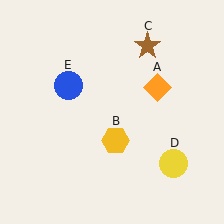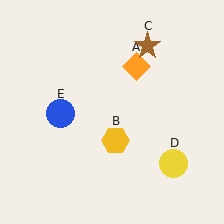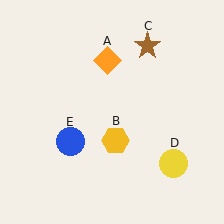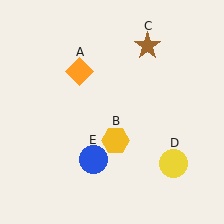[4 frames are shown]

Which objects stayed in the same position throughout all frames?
Yellow hexagon (object B) and brown star (object C) and yellow circle (object D) remained stationary.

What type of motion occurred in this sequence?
The orange diamond (object A), blue circle (object E) rotated counterclockwise around the center of the scene.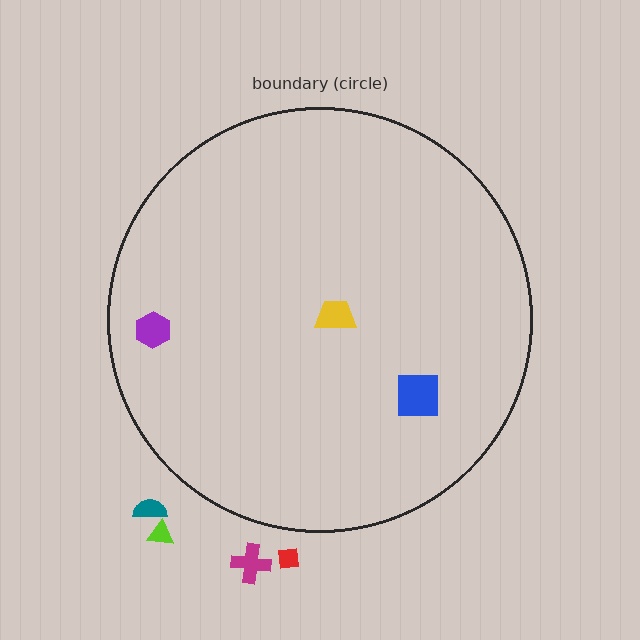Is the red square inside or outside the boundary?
Outside.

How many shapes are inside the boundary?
3 inside, 4 outside.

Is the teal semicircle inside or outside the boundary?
Outside.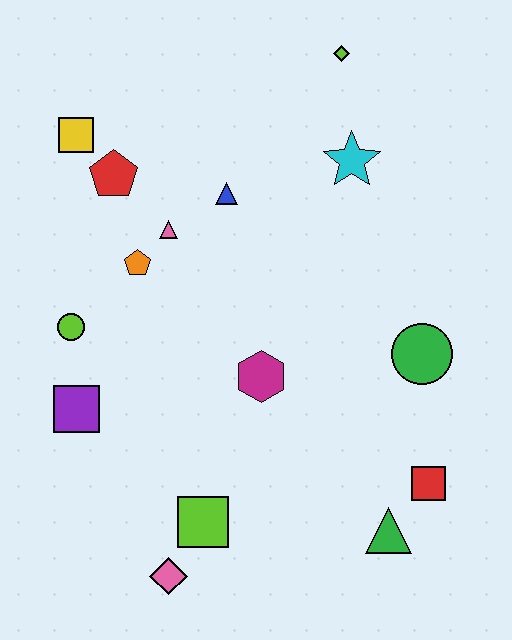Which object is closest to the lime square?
The pink diamond is closest to the lime square.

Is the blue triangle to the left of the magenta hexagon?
Yes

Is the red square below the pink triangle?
Yes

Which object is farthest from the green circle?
The yellow square is farthest from the green circle.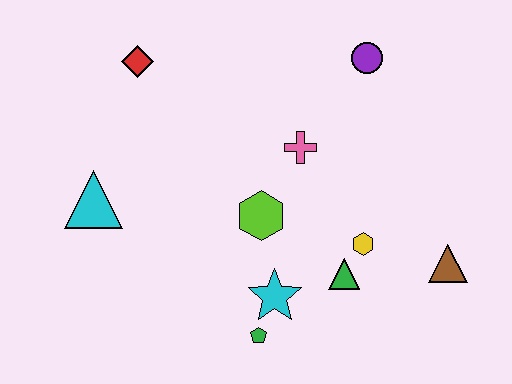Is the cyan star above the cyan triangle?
No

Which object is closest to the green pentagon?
The cyan star is closest to the green pentagon.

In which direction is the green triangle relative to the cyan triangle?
The green triangle is to the right of the cyan triangle.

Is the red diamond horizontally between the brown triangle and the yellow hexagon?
No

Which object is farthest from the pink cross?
The cyan triangle is farthest from the pink cross.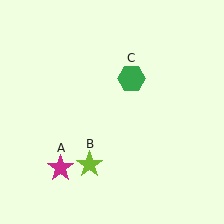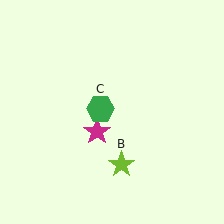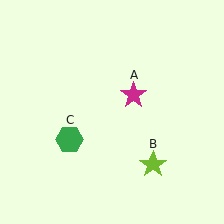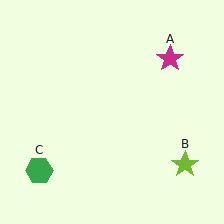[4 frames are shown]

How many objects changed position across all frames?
3 objects changed position: magenta star (object A), lime star (object B), green hexagon (object C).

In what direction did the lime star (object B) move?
The lime star (object B) moved right.